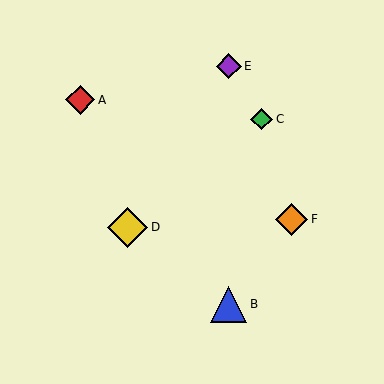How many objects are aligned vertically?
2 objects (B, E) are aligned vertically.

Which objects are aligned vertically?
Objects B, E are aligned vertically.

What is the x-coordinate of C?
Object C is at x≈262.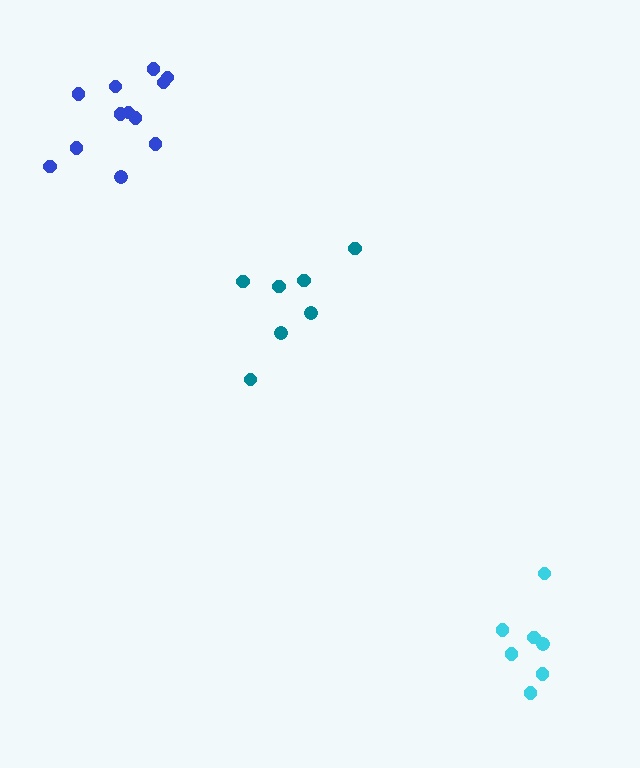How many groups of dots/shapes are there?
There are 3 groups.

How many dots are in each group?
Group 1: 7 dots, Group 2: 12 dots, Group 3: 7 dots (26 total).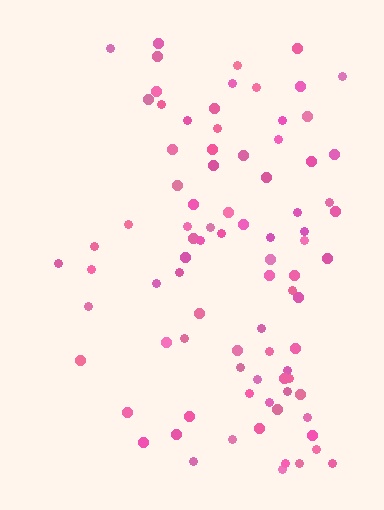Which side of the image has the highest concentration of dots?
The right.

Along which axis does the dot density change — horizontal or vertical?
Horizontal.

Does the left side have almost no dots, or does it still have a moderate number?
Still a moderate number, just noticeably fewer than the right.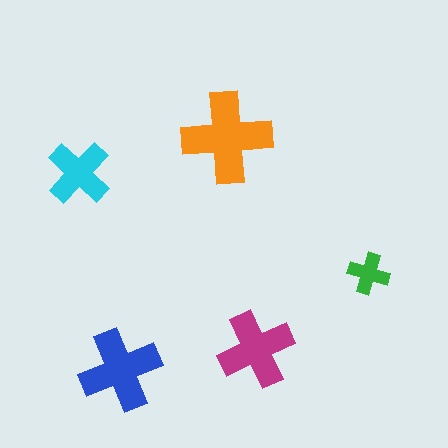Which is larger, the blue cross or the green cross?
The blue one.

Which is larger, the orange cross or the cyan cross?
The orange one.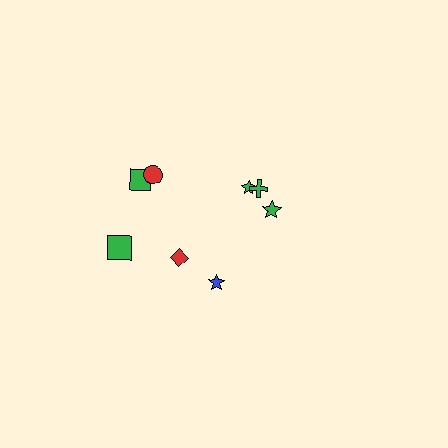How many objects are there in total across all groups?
There are 8 objects.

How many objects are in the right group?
There are 3 objects.